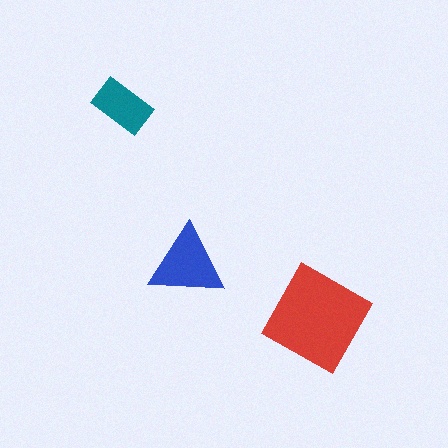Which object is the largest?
The red diamond.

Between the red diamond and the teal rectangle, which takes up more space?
The red diamond.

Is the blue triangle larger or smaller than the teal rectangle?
Larger.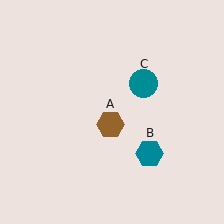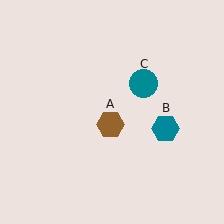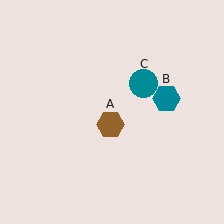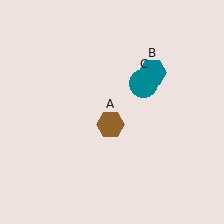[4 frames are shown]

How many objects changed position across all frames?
1 object changed position: teal hexagon (object B).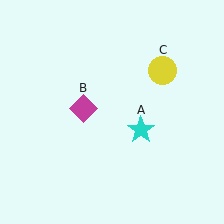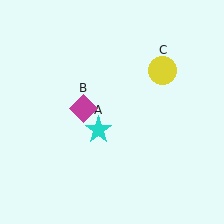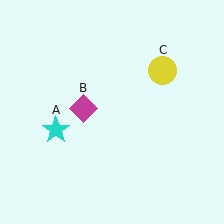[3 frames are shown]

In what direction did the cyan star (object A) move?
The cyan star (object A) moved left.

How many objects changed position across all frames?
1 object changed position: cyan star (object A).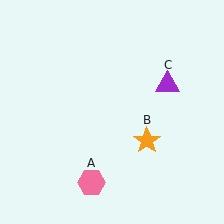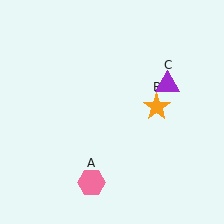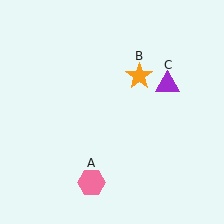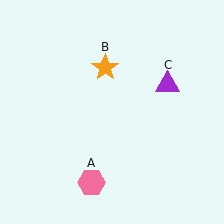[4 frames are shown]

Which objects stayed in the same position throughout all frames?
Pink hexagon (object A) and purple triangle (object C) remained stationary.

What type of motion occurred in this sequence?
The orange star (object B) rotated counterclockwise around the center of the scene.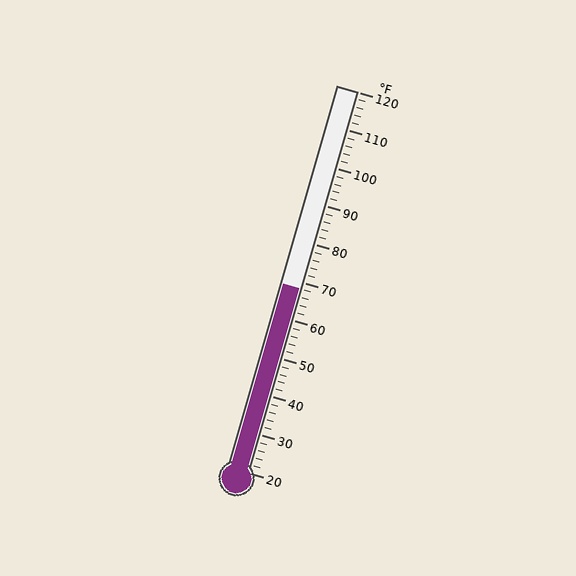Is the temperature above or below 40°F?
The temperature is above 40°F.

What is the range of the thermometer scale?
The thermometer scale ranges from 20°F to 120°F.